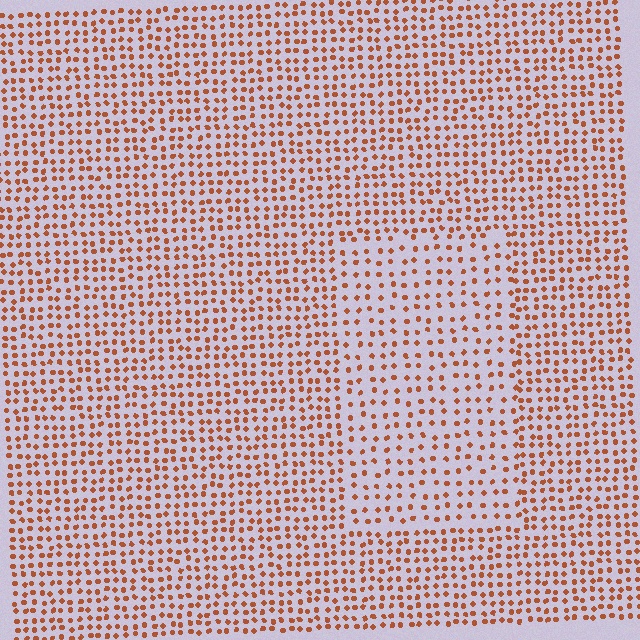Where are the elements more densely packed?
The elements are more densely packed outside the rectangle boundary.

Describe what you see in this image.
The image contains small brown elements arranged at two different densities. A rectangle-shaped region is visible where the elements are less densely packed than the surrounding area.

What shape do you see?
I see a rectangle.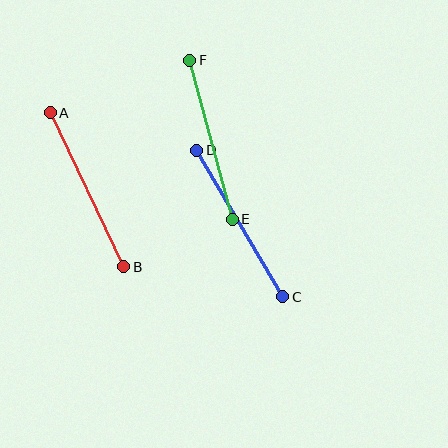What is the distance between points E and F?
The distance is approximately 165 pixels.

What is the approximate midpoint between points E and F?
The midpoint is at approximately (211, 140) pixels.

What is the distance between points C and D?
The distance is approximately 170 pixels.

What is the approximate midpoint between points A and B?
The midpoint is at approximately (87, 190) pixels.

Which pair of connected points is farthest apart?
Points A and B are farthest apart.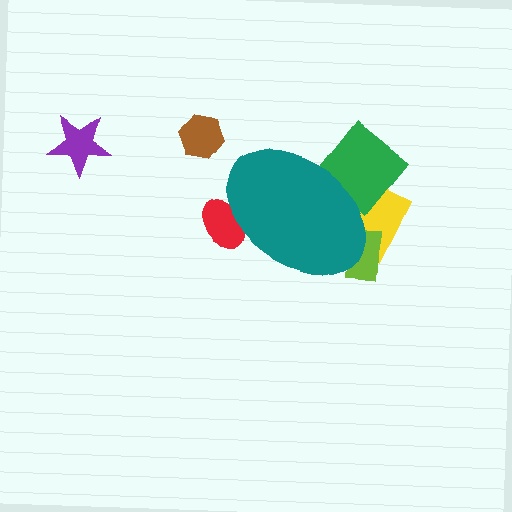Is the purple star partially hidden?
No, the purple star is fully visible.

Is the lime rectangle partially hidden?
Yes, the lime rectangle is partially hidden behind the teal ellipse.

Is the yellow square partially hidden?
Yes, the yellow square is partially hidden behind the teal ellipse.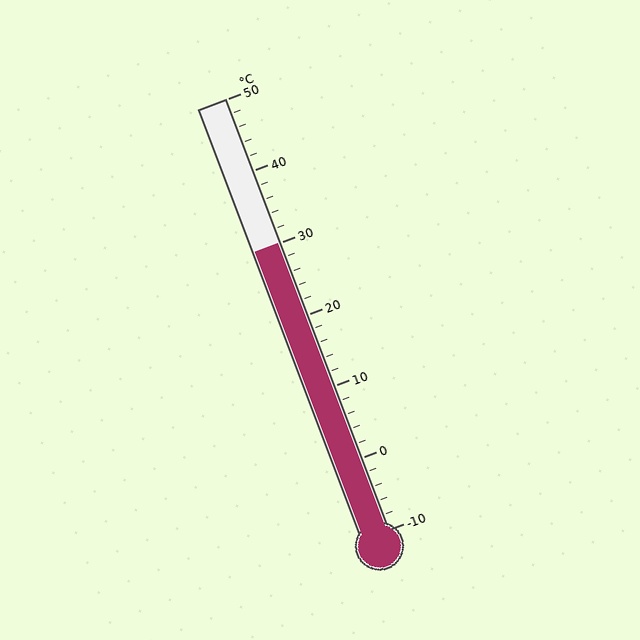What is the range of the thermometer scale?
The thermometer scale ranges from -10°C to 50°C.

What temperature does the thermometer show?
The thermometer shows approximately 30°C.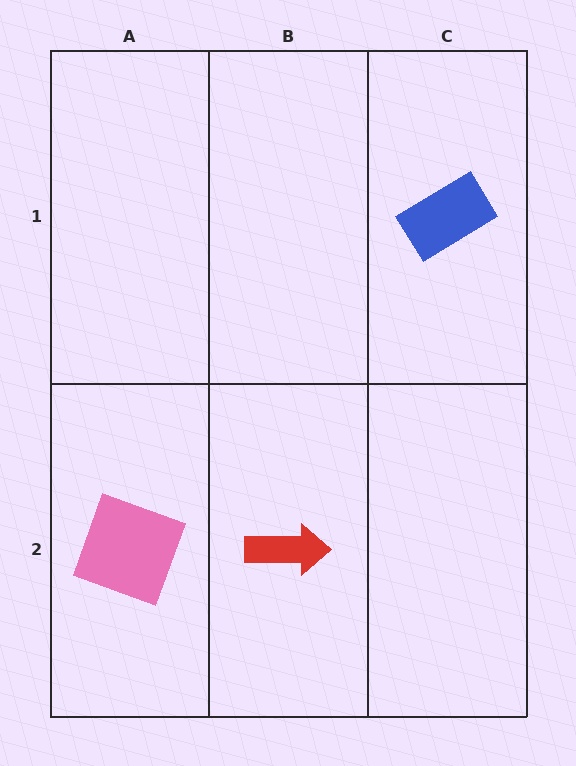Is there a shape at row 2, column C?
No, that cell is empty.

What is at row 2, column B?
A red arrow.